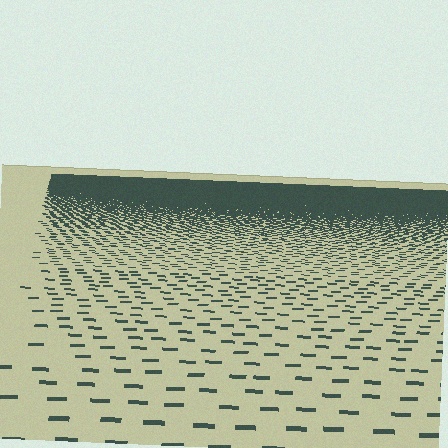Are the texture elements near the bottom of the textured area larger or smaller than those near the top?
Larger. Near the bottom, elements are closer to the viewer and appear at a bigger on-screen size.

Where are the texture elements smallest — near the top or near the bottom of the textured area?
Near the top.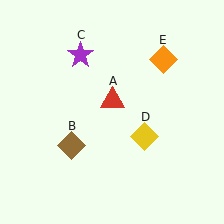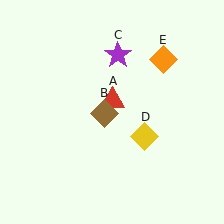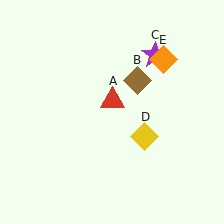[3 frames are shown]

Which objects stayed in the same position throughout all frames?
Red triangle (object A) and yellow diamond (object D) and orange diamond (object E) remained stationary.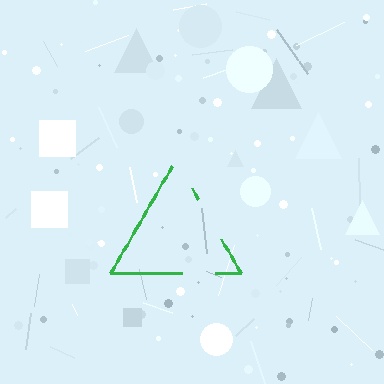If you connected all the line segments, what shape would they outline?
They would outline a triangle.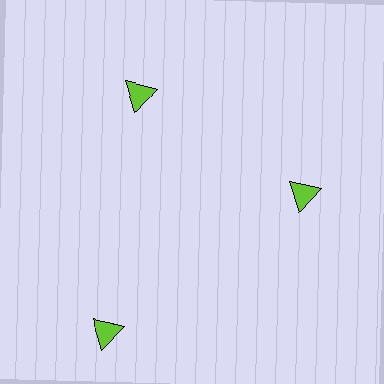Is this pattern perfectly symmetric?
No. The 3 lime triangles are arranged in a ring, but one element near the 7 o'clock position is pushed outward from the center, breaking the 3-fold rotational symmetry.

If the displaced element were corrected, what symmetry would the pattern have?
It would have 3-fold rotational symmetry — the pattern would map onto itself every 120 degrees.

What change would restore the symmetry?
The symmetry would be restored by moving it inward, back onto the ring so that all 3 triangles sit at equal angles and equal distance from the center.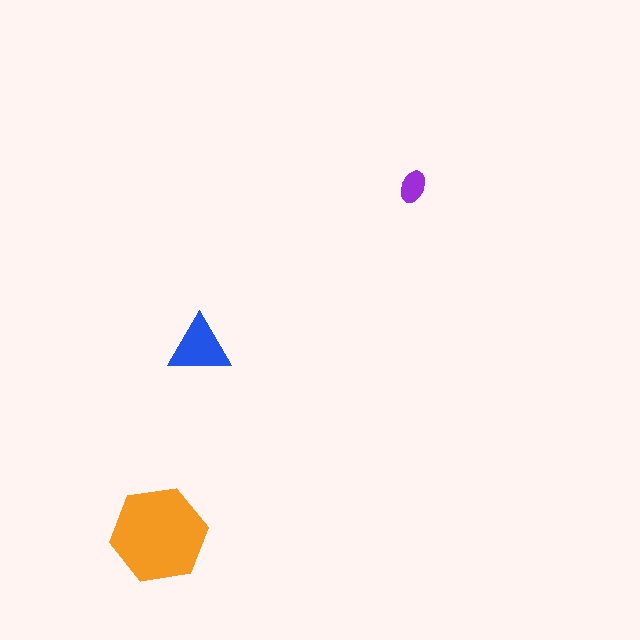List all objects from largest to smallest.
The orange hexagon, the blue triangle, the purple ellipse.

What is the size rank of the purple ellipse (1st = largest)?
3rd.